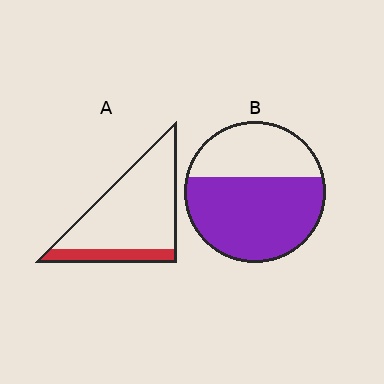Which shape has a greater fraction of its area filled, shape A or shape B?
Shape B.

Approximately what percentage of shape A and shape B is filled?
A is approximately 20% and B is approximately 65%.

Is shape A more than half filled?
No.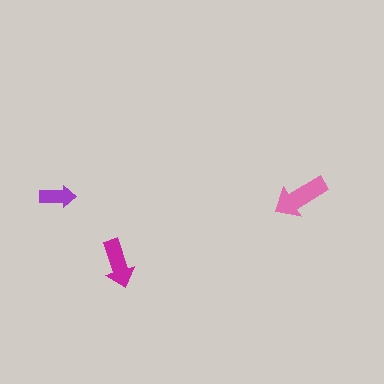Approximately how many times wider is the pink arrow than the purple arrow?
About 1.5 times wider.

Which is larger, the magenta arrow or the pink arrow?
The pink one.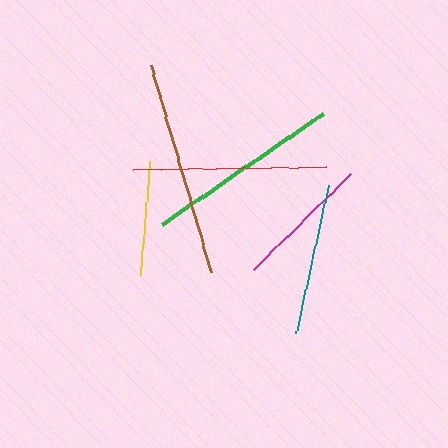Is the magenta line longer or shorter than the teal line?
The teal line is longer than the magenta line.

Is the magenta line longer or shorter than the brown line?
The brown line is longer than the magenta line.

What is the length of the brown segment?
The brown segment is approximately 215 pixels long.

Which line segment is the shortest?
The yellow line is the shortest at approximately 115 pixels.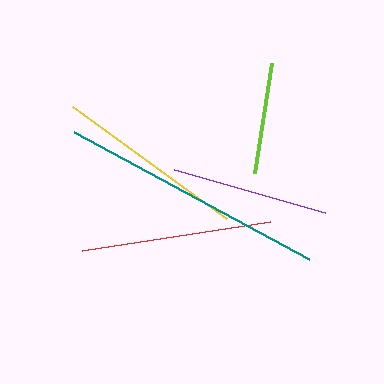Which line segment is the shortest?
The lime line is the shortest at approximately 111 pixels.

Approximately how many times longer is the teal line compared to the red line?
The teal line is approximately 1.4 times the length of the red line.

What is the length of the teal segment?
The teal segment is approximately 267 pixels long.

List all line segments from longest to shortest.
From longest to shortest: teal, yellow, red, purple, lime.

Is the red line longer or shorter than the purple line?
The red line is longer than the purple line.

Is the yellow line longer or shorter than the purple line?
The yellow line is longer than the purple line.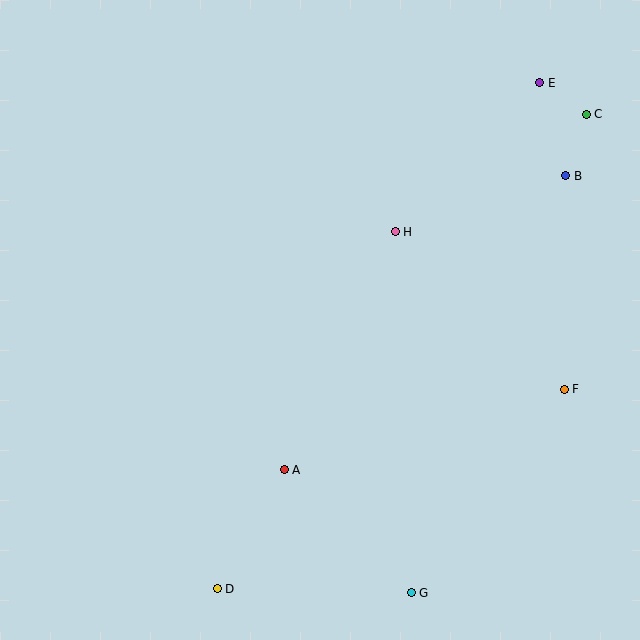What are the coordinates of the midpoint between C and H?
The midpoint between C and H is at (491, 173).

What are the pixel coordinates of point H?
Point H is at (395, 232).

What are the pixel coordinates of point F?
Point F is at (564, 389).